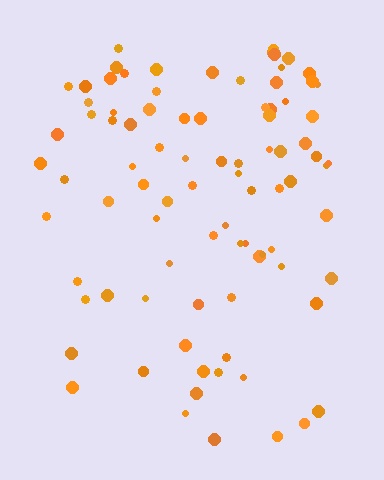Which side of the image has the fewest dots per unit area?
The bottom.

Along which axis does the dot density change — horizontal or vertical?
Vertical.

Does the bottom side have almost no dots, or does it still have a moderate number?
Still a moderate number, just noticeably fewer than the top.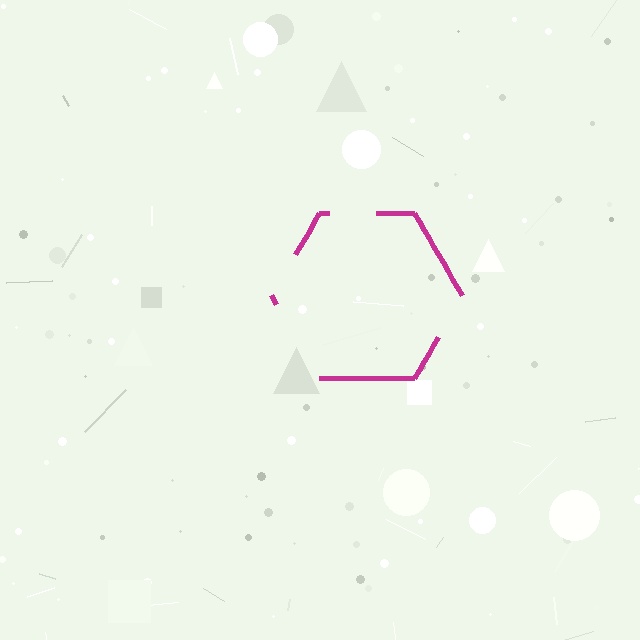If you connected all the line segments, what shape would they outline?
They would outline a hexagon.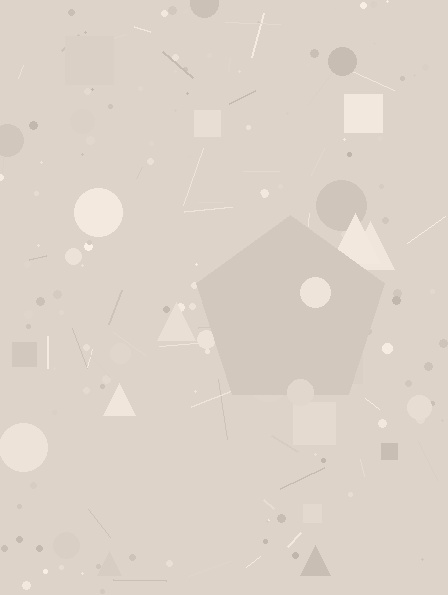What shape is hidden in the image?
A pentagon is hidden in the image.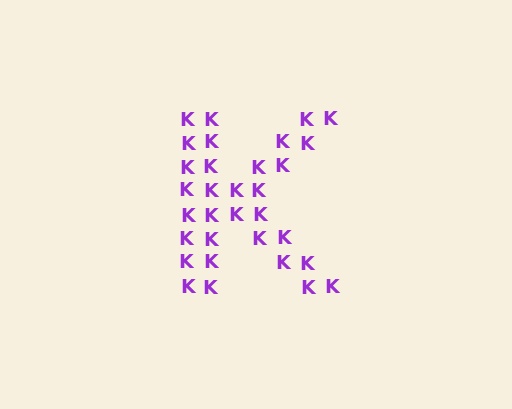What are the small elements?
The small elements are letter K's.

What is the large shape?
The large shape is the letter K.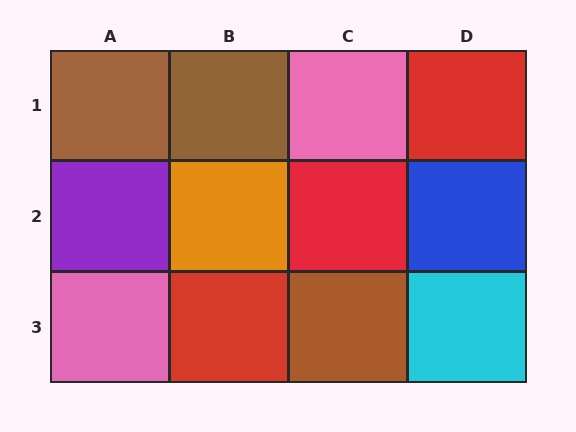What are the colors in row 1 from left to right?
Brown, brown, pink, red.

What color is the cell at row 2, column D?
Blue.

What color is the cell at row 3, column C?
Brown.